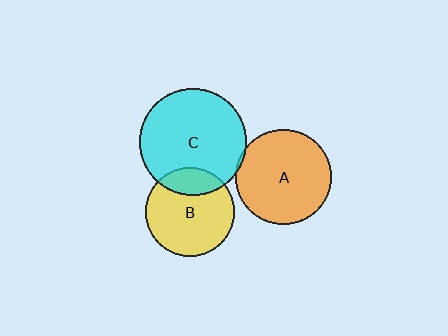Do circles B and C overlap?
Yes.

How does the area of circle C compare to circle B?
Approximately 1.4 times.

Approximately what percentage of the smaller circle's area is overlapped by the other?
Approximately 20%.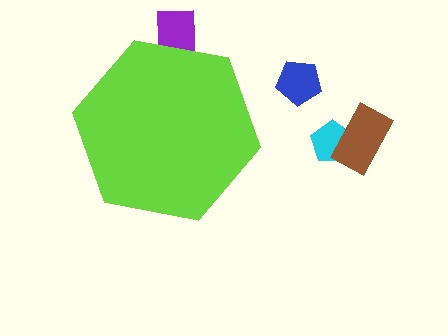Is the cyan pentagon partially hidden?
No, the cyan pentagon is fully visible.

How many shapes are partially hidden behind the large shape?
1 shape is partially hidden.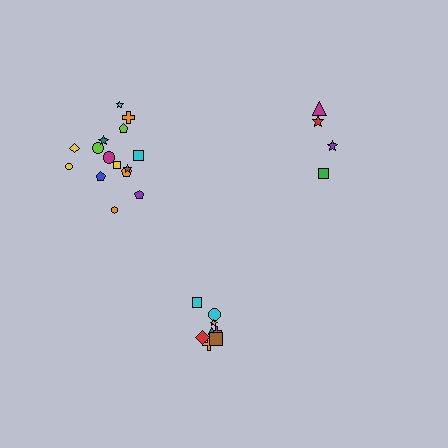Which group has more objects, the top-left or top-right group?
The top-left group.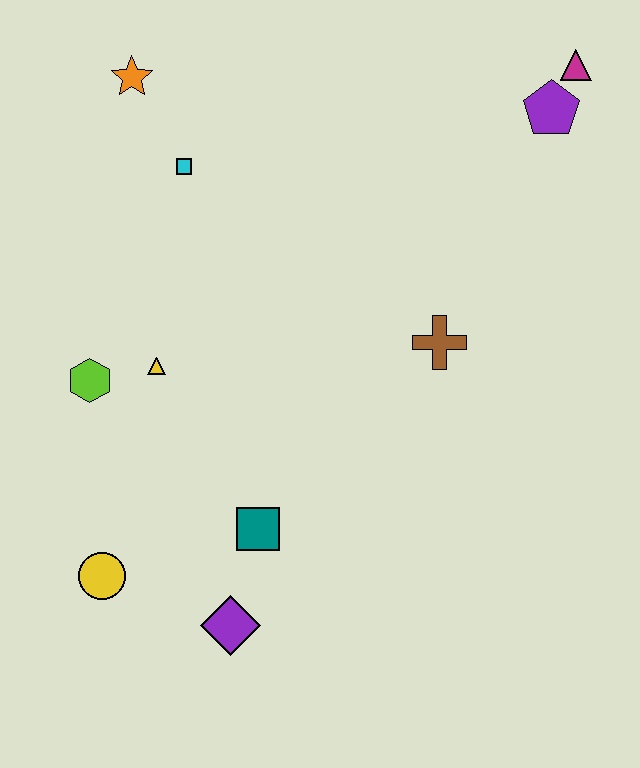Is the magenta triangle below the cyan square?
No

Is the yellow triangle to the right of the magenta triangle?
No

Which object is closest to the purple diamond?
The teal square is closest to the purple diamond.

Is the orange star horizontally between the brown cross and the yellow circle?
Yes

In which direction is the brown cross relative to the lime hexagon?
The brown cross is to the right of the lime hexagon.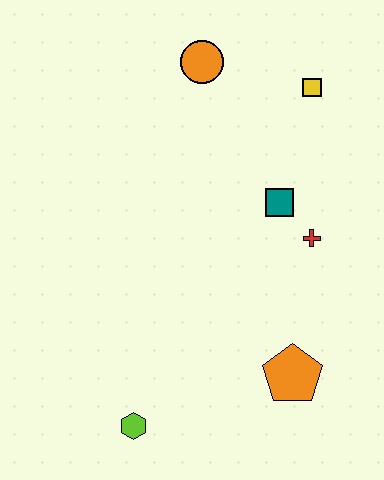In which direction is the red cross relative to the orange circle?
The red cross is below the orange circle.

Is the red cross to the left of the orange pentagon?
No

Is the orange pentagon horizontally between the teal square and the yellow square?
Yes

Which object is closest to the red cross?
The teal square is closest to the red cross.